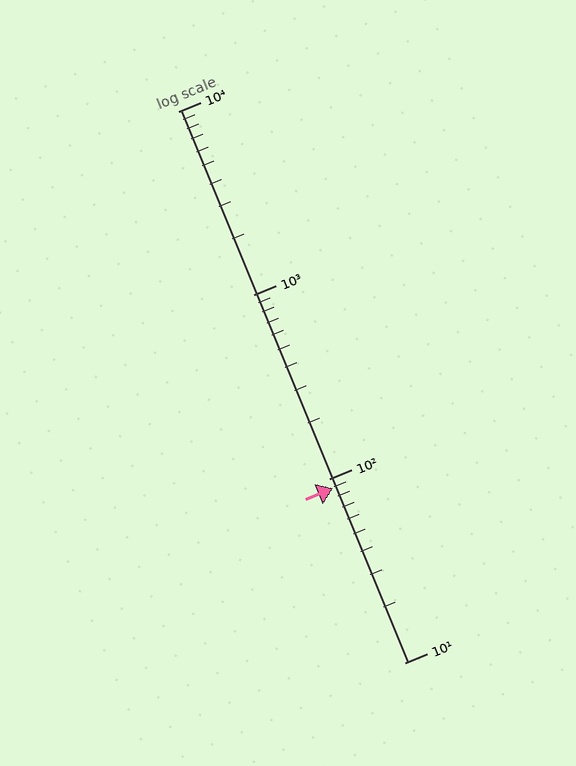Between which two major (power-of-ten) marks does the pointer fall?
The pointer is between 10 and 100.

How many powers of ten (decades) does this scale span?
The scale spans 3 decades, from 10 to 10000.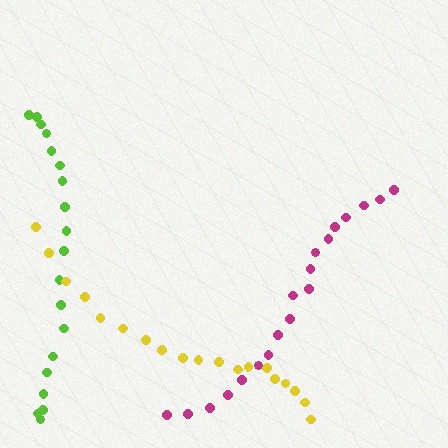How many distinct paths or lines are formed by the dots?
There are 3 distinct paths.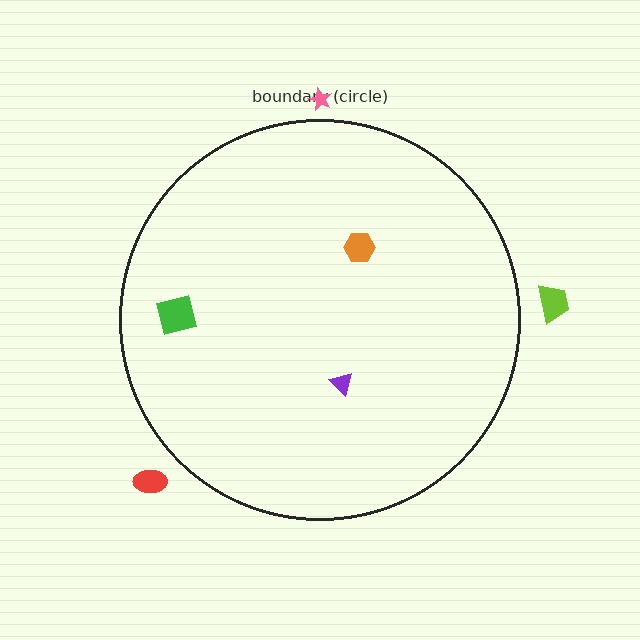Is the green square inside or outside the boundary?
Inside.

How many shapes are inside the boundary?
3 inside, 3 outside.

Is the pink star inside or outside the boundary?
Outside.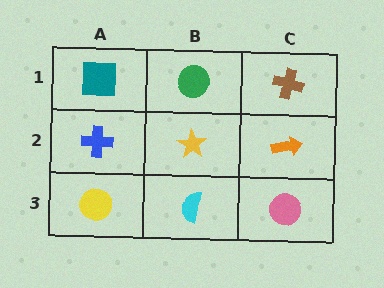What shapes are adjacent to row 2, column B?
A green circle (row 1, column B), a cyan semicircle (row 3, column B), a blue cross (row 2, column A), an orange arrow (row 2, column C).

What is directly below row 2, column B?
A cyan semicircle.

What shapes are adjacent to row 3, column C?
An orange arrow (row 2, column C), a cyan semicircle (row 3, column B).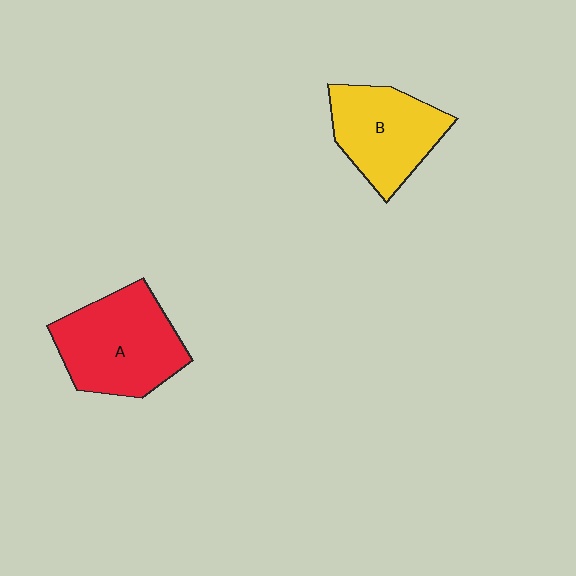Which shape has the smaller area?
Shape B (yellow).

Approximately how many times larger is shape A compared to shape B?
Approximately 1.2 times.